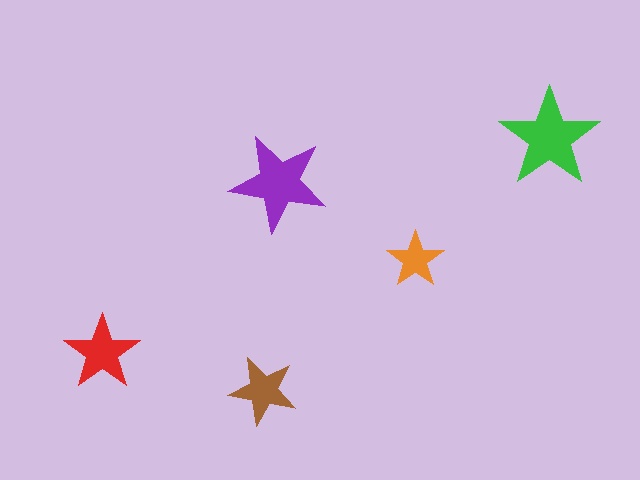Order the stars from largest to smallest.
the green one, the purple one, the red one, the brown one, the orange one.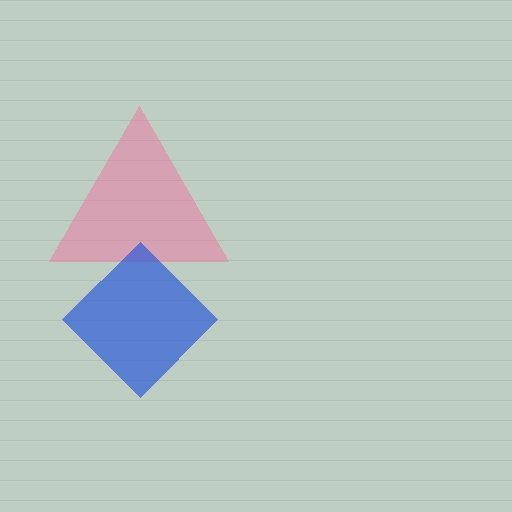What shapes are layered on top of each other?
The layered shapes are: a pink triangle, a blue diamond.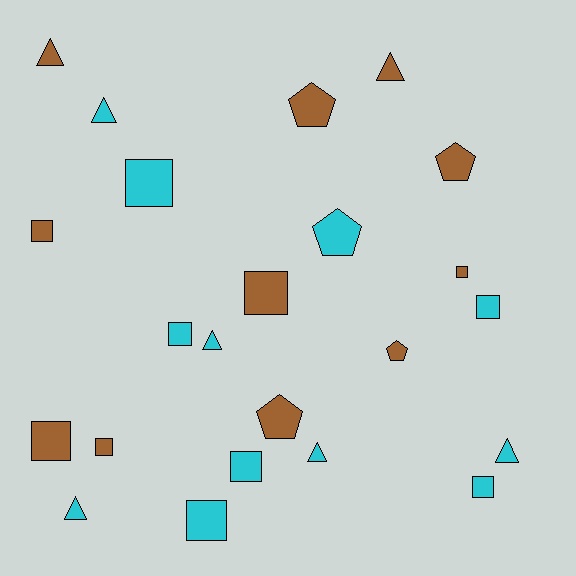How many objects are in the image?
There are 23 objects.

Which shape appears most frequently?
Square, with 11 objects.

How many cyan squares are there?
There are 6 cyan squares.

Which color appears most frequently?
Cyan, with 12 objects.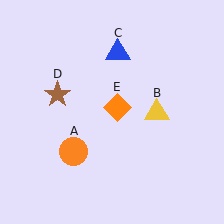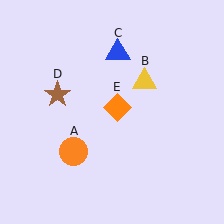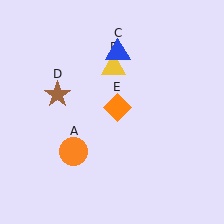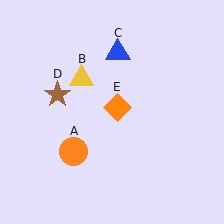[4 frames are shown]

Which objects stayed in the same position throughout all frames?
Orange circle (object A) and blue triangle (object C) and brown star (object D) and orange diamond (object E) remained stationary.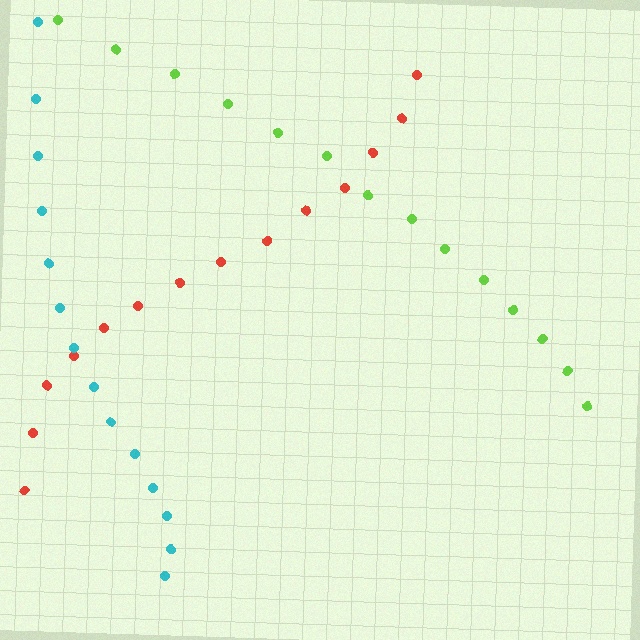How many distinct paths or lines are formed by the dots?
There are 3 distinct paths.